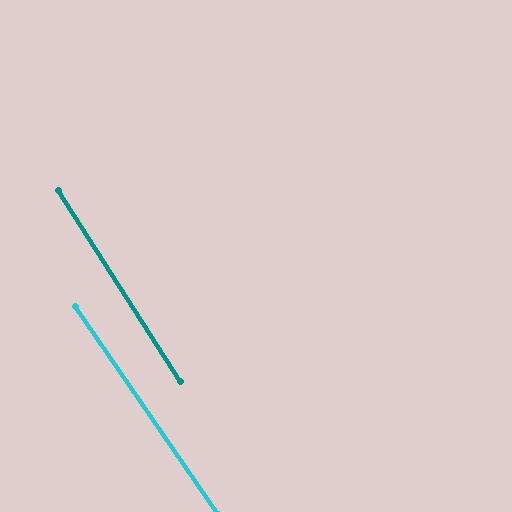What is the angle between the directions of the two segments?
Approximately 2 degrees.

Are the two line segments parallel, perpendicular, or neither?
Parallel — their directions differ by only 2.0°.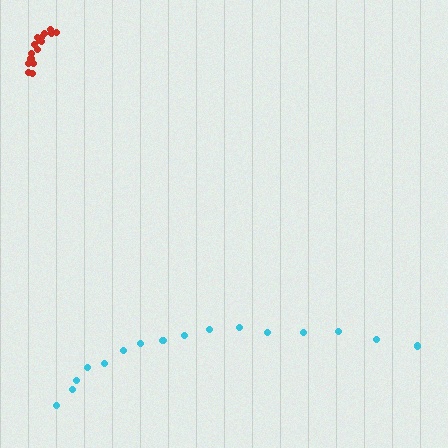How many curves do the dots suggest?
There are 2 distinct paths.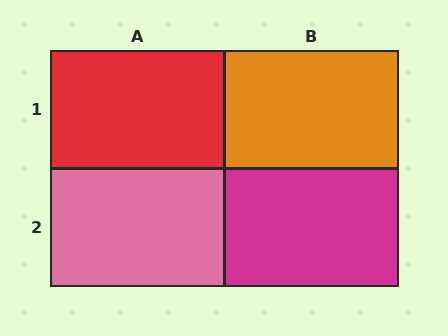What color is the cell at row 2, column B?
Magenta.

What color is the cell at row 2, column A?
Pink.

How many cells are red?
1 cell is red.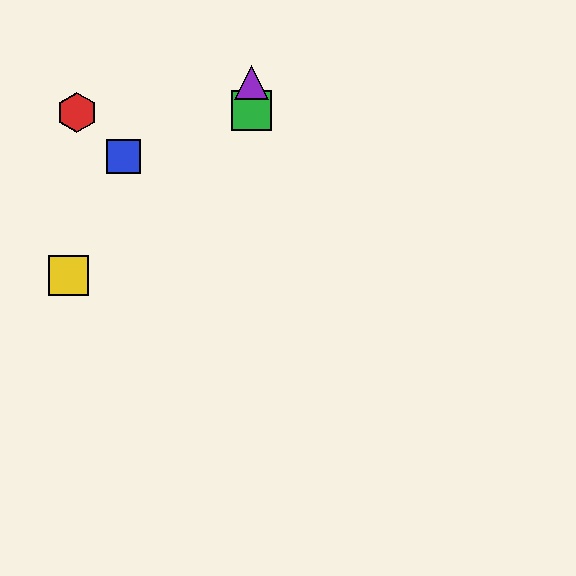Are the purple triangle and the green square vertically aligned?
Yes, both are at x≈251.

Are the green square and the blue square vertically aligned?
No, the green square is at x≈251 and the blue square is at x≈123.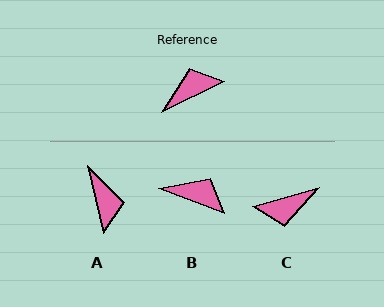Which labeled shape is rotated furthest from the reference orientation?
C, about 169 degrees away.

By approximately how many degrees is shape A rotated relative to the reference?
Approximately 103 degrees clockwise.